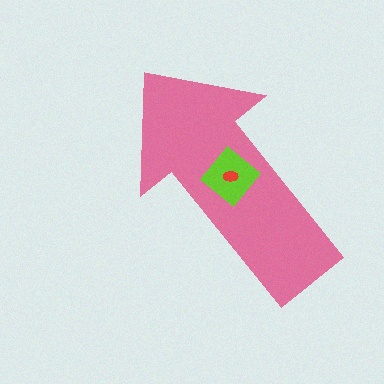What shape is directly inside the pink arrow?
The lime diamond.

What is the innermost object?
The red ellipse.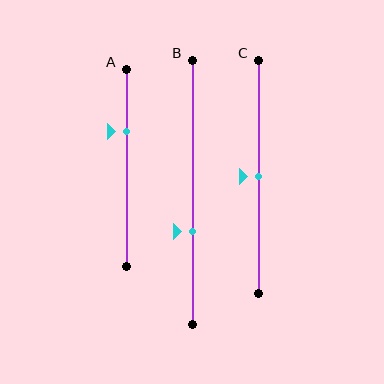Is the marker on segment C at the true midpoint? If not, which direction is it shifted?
Yes, the marker on segment C is at the true midpoint.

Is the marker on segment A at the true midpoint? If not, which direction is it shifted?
No, the marker on segment A is shifted upward by about 18% of the segment length.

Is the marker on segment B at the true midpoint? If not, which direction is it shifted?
No, the marker on segment B is shifted downward by about 15% of the segment length.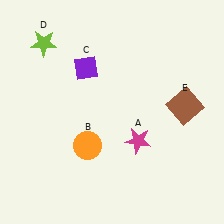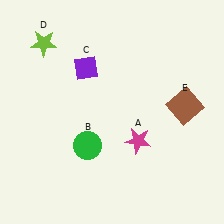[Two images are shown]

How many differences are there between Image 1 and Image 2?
There is 1 difference between the two images.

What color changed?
The circle (B) changed from orange in Image 1 to green in Image 2.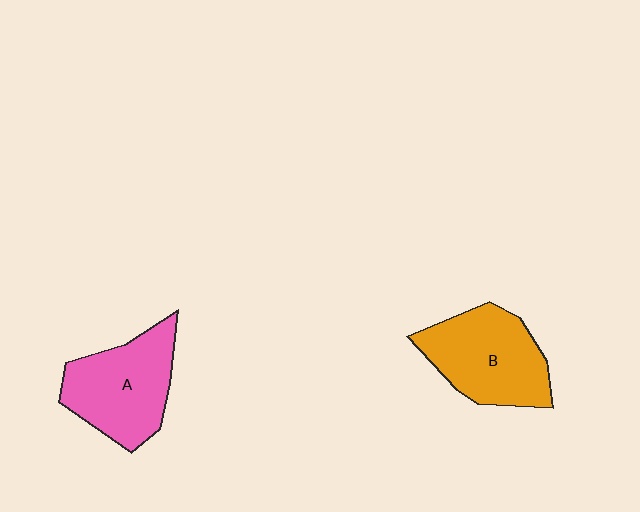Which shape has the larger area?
Shape B (orange).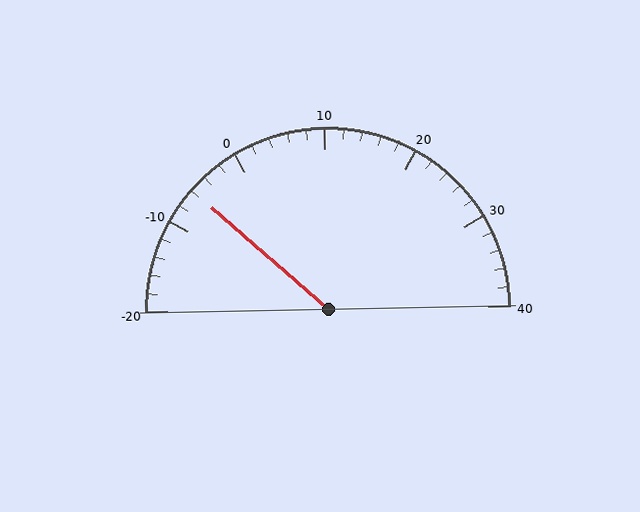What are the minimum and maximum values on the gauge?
The gauge ranges from -20 to 40.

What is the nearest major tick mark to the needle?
The nearest major tick mark is -10.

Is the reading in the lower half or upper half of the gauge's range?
The reading is in the lower half of the range (-20 to 40).